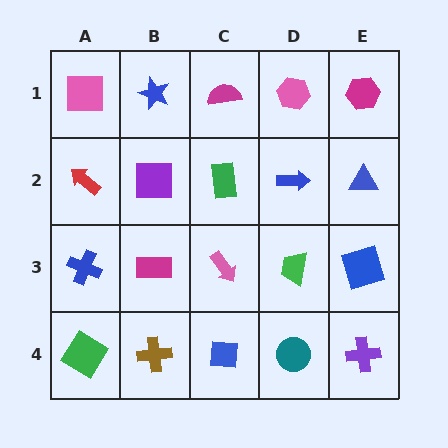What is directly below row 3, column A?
A green diamond.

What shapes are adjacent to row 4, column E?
A blue square (row 3, column E), a teal circle (row 4, column D).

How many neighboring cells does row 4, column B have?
3.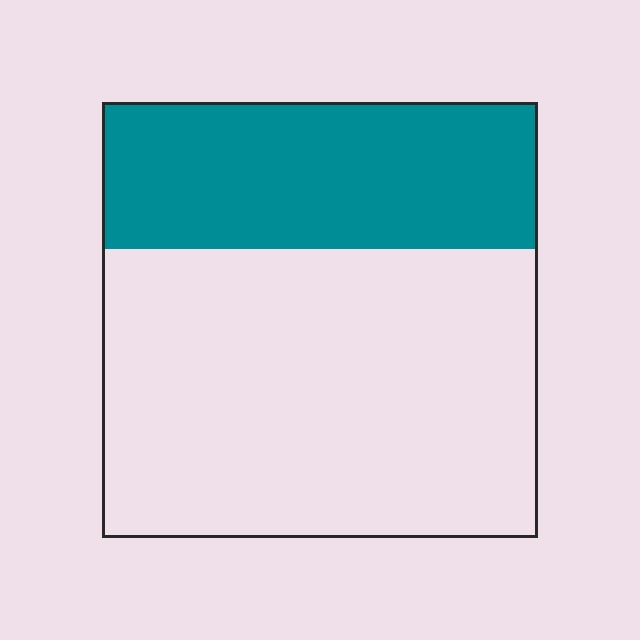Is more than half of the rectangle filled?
No.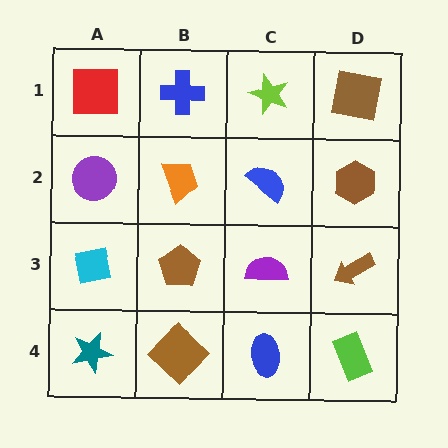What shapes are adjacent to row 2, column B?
A blue cross (row 1, column B), a brown pentagon (row 3, column B), a purple circle (row 2, column A), a blue semicircle (row 2, column C).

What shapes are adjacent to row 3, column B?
An orange trapezoid (row 2, column B), a brown diamond (row 4, column B), a cyan square (row 3, column A), a purple semicircle (row 3, column C).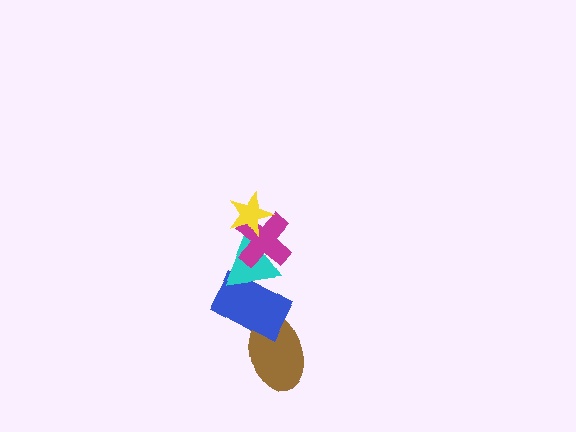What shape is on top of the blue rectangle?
The cyan triangle is on top of the blue rectangle.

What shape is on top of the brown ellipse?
The blue rectangle is on top of the brown ellipse.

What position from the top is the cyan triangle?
The cyan triangle is 3rd from the top.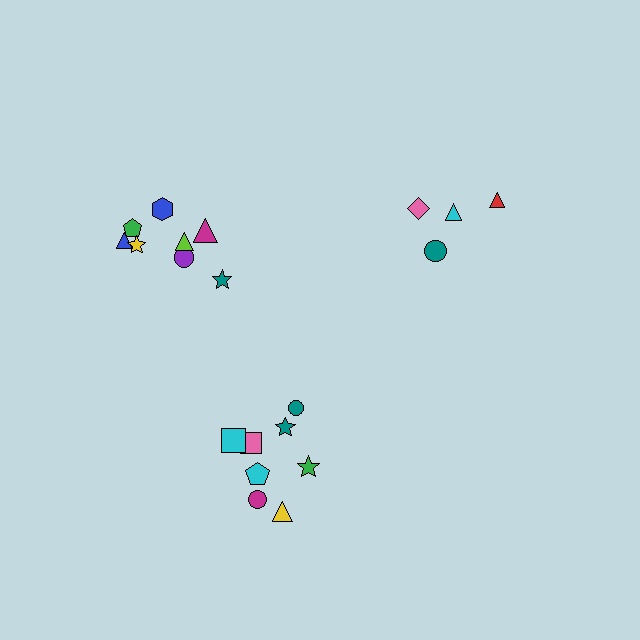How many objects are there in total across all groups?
There are 20 objects.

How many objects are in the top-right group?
There are 4 objects.